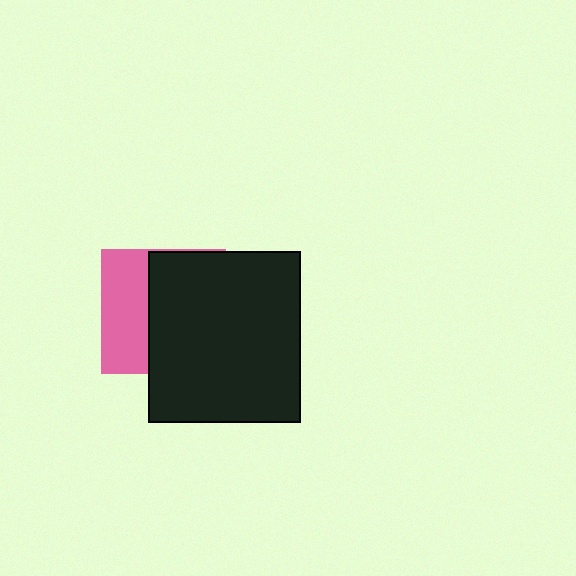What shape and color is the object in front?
The object in front is a black rectangle.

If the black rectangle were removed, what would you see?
You would see the complete pink square.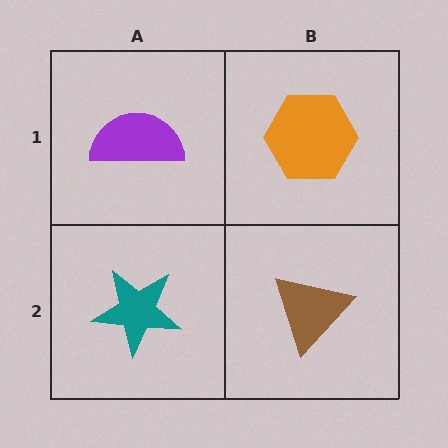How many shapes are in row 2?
2 shapes.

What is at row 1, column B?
An orange hexagon.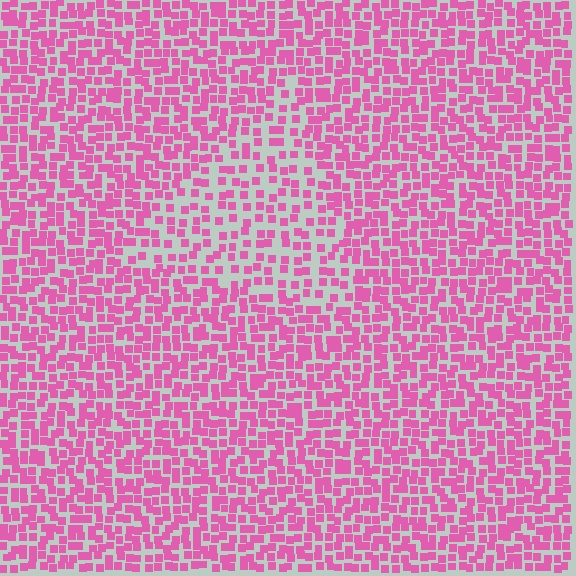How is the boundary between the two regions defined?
The boundary is defined by a change in element density (approximately 1.7x ratio). All elements are the same color, size, and shape.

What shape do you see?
I see a triangle.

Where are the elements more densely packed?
The elements are more densely packed outside the triangle boundary.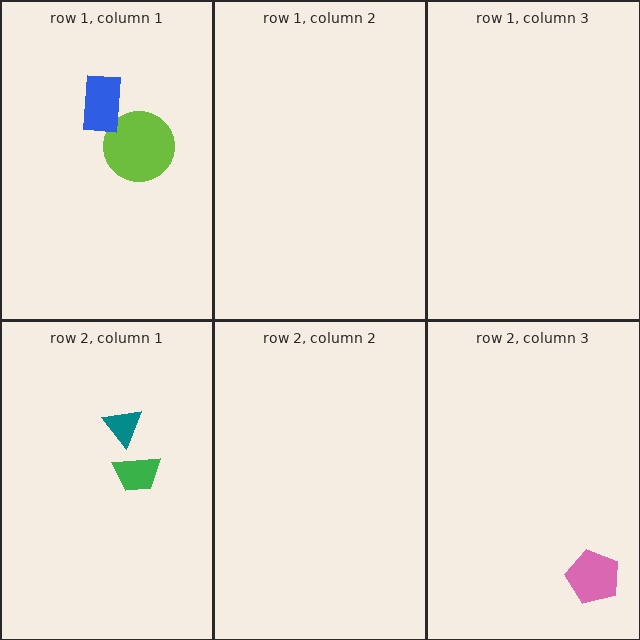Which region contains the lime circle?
The row 1, column 1 region.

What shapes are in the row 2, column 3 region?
The pink pentagon.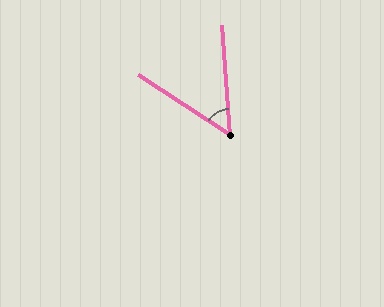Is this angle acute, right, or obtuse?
It is acute.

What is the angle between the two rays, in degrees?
Approximately 53 degrees.